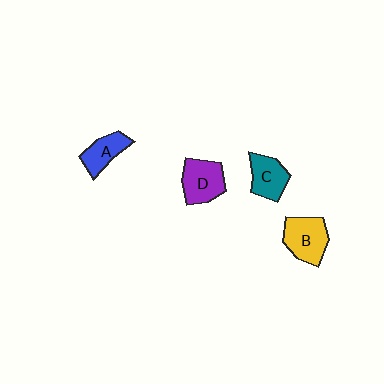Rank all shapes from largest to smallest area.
From largest to smallest: B (yellow), D (purple), C (teal), A (blue).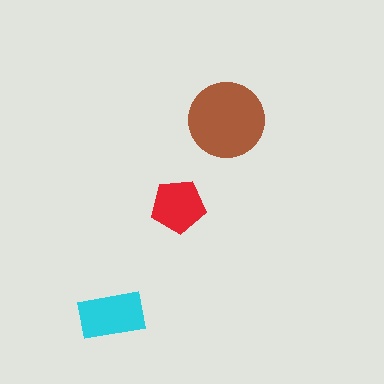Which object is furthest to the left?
The cyan rectangle is leftmost.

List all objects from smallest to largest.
The red pentagon, the cyan rectangle, the brown circle.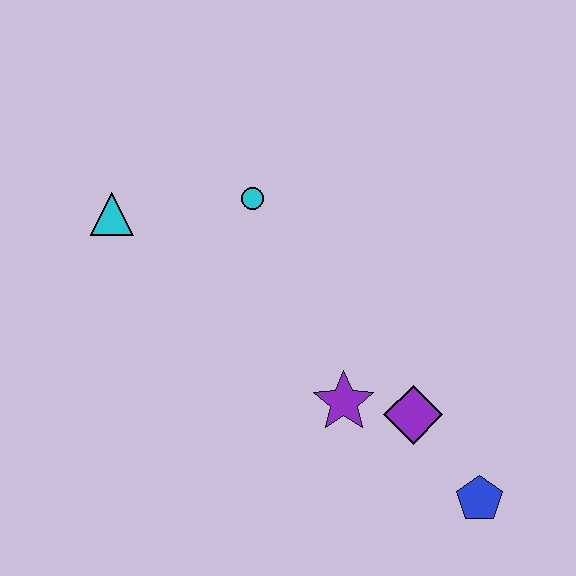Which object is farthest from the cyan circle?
The blue pentagon is farthest from the cyan circle.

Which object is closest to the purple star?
The purple diamond is closest to the purple star.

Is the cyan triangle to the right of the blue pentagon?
No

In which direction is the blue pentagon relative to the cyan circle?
The blue pentagon is below the cyan circle.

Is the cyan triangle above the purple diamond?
Yes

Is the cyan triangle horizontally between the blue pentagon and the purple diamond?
No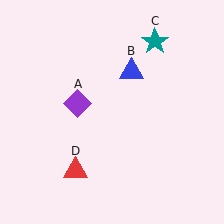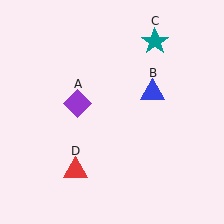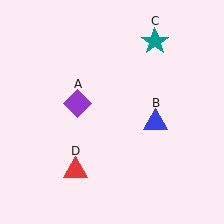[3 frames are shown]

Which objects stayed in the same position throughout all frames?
Purple diamond (object A) and teal star (object C) and red triangle (object D) remained stationary.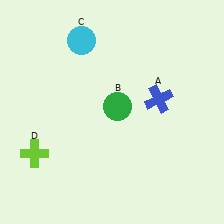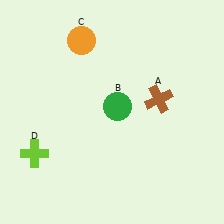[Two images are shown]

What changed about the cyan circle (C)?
In Image 1, C is cyan. In Image 2, it changed to orange.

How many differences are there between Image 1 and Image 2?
There are 2 differences between the two images.